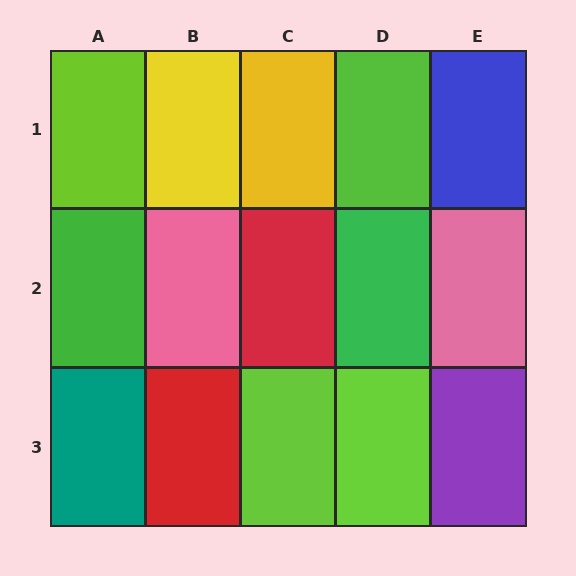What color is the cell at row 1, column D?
Lime.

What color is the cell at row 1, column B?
Yellow.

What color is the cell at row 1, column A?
Lime.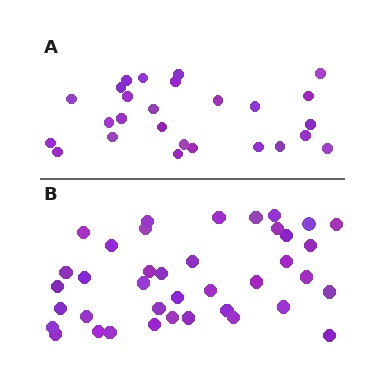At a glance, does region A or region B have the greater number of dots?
Region B (the bottom region) has more dots.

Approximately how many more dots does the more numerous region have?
Region B has approximately 15 more dots than region A.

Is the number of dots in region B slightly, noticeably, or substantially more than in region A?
Region B has substantially more. The ratio is roughly 1.5 to 1.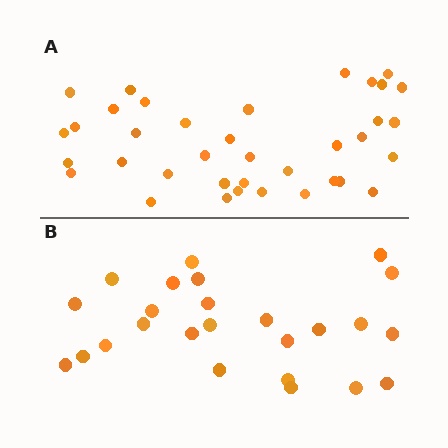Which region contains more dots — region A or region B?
Region A (the top region) has more dots.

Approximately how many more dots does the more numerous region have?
Region A has roughly 12 or so more dots than region B.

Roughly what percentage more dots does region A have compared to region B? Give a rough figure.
About 50% more.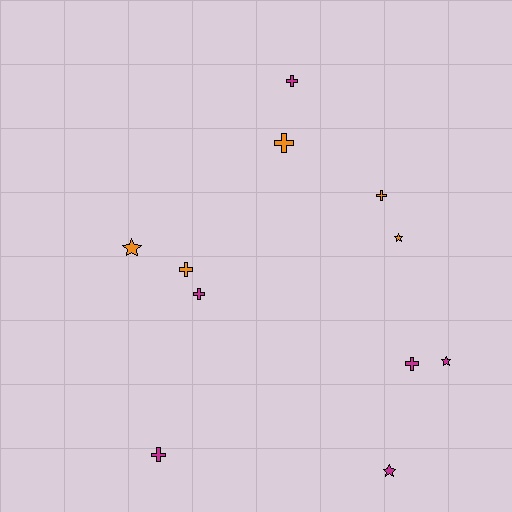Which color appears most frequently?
Magenta, with 6 objects.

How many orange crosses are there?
There are 3 orange crosses.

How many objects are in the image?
There are 11 objects.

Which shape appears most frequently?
Cross, with 7 objects.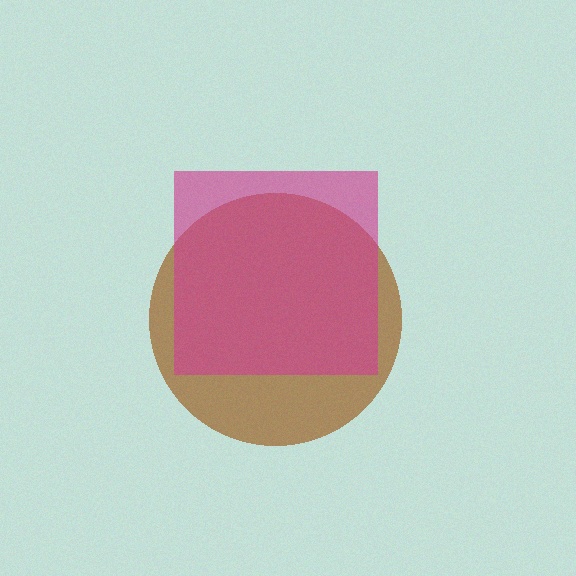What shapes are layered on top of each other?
The layered shapes are: a brown circle, a magenta square.